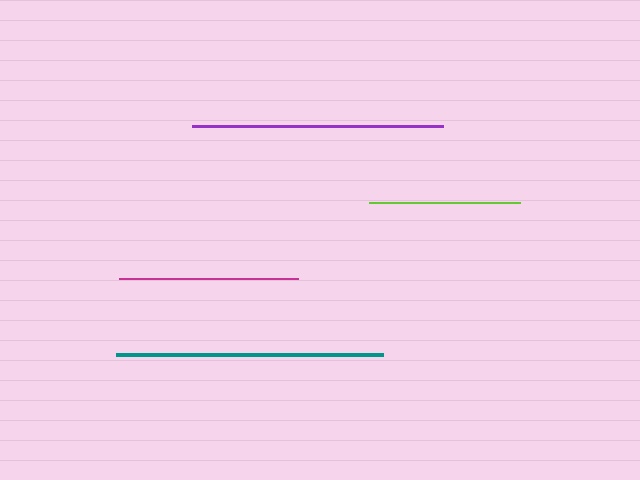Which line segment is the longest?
The teal line is the longest at approximately 267 pixels.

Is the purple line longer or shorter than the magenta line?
The purple line is longer than the magenta line.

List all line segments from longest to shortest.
From longest to shortest: teal, purple, magenta, lime.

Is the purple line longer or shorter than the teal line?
The teal line is longer than the purple line.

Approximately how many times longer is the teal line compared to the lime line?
The teal line is approximately 1.8 times the length of the lime line.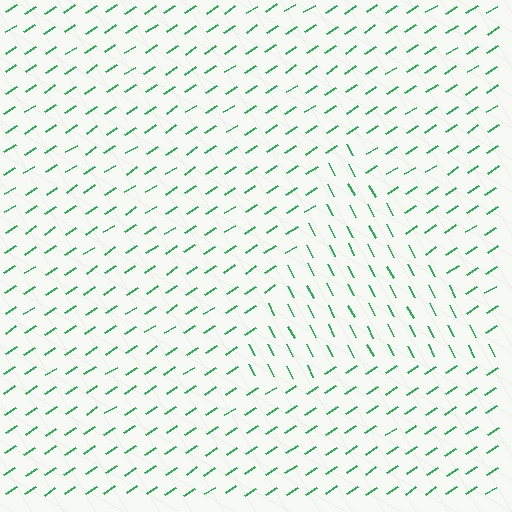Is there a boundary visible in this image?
Yes, there is a texture boundary formed by a change in line orientation.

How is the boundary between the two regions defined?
The boundary is defined purely by a change in line orientation (approximately 84 degrees difference). All lines are the same color and thickness.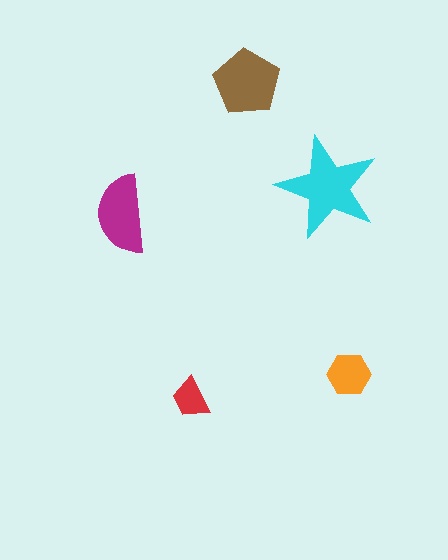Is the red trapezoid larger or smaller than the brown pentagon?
Smaller.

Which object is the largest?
The cyan star.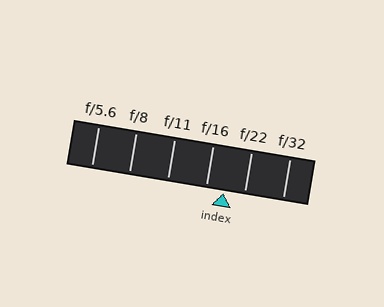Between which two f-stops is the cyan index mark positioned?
The index mark is between f/16 and f/22.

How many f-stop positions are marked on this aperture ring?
There are 6 f-stop positions marked.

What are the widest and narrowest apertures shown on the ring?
The widest aperture shown is f/5.6 and the narrowest is f/32.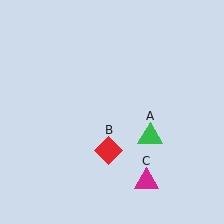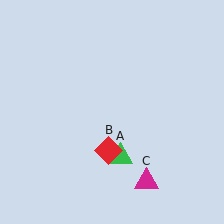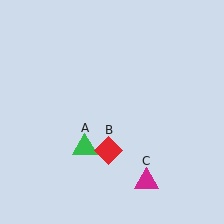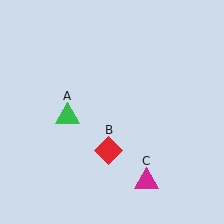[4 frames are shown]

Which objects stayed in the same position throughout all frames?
Red diamond (object B) and magenta triangle (object C) remained stationary.